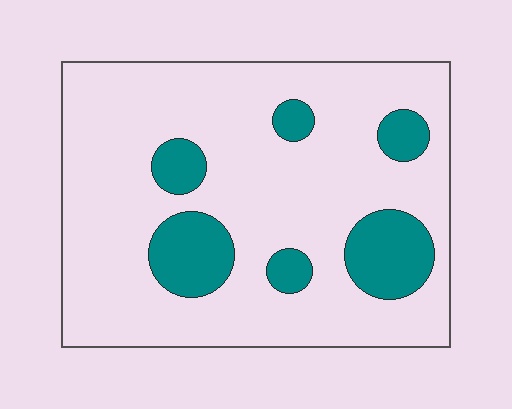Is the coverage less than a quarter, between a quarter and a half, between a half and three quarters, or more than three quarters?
Less than a quarter.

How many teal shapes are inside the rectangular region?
6.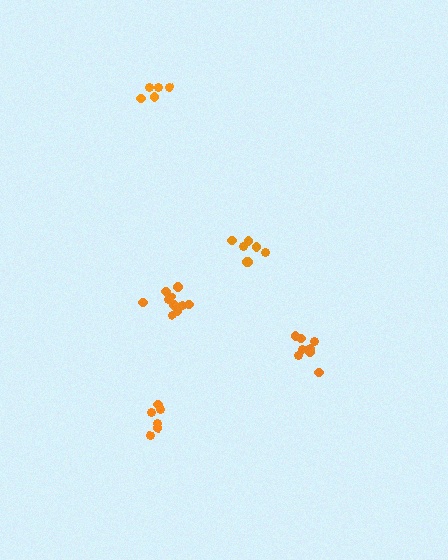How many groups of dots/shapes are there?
There are 5 groups.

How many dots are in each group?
Group 1: 6 dots, Group 2: 9 dots, Group 3: 7 dots, Group 4: 10 dots, Group 5: 5 dots (37 total).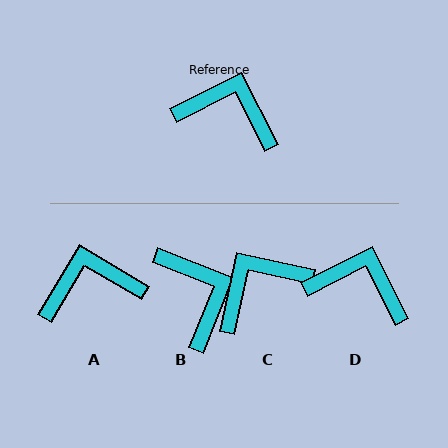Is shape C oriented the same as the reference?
No, it is off by about 51 degrees.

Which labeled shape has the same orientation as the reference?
D.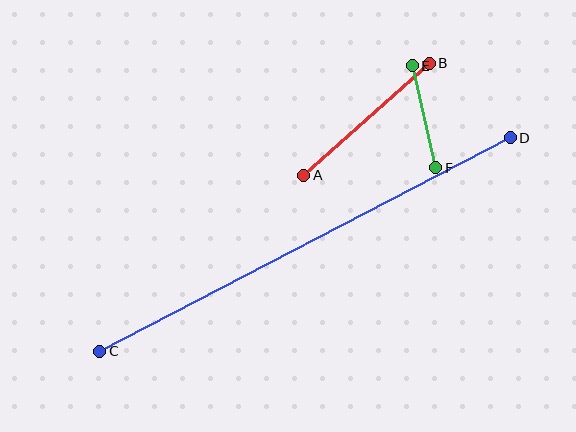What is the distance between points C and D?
The distance is approximately 463 pixels.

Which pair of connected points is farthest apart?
Points C and D are farthest apart.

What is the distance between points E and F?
The distance is approximately 105 pixels.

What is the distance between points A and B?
The distance is approximately 168 pixels.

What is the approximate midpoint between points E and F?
The midpoint is at approximately (424, 117) pixels.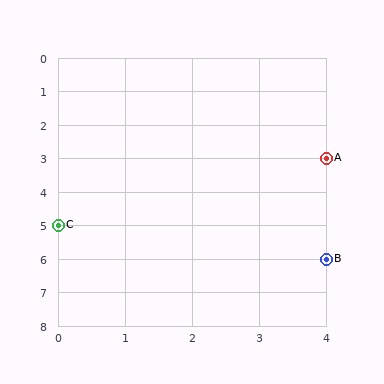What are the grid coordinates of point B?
Point B is at grid coordinates (4, 6).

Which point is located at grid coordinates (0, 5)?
Point C is at (0, 5).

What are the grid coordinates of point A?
Point A is at grid coordinates (4, 3).